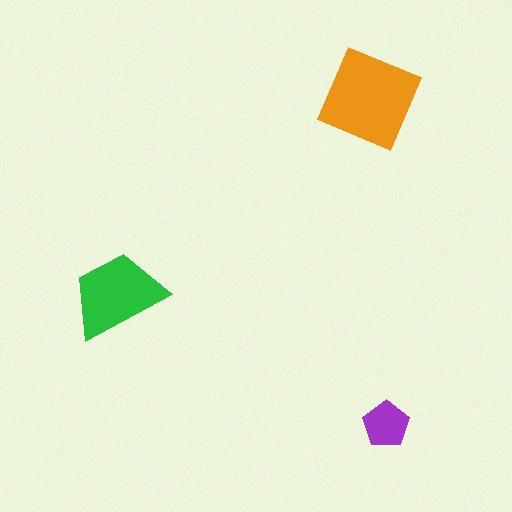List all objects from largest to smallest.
The orange square, the green trapezoid, the purple pentagon.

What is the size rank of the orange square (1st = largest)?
1st.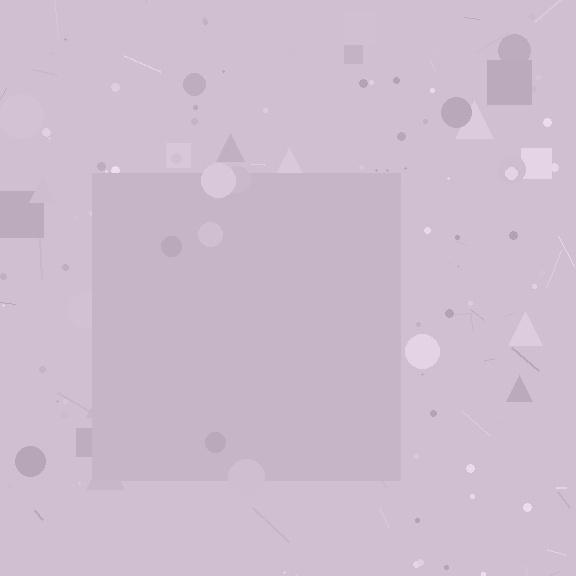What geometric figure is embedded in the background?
A square is embedded in the background.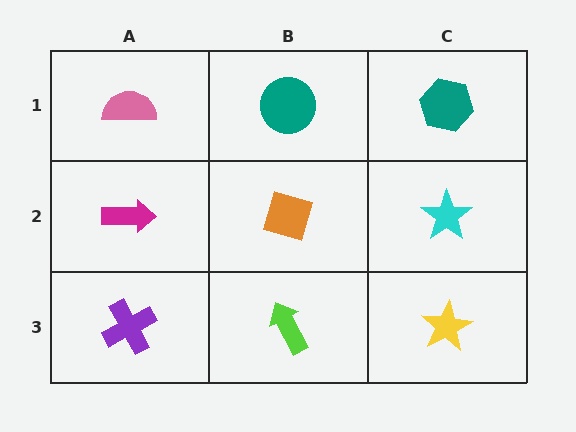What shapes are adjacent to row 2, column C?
A teal hexagon (row 1, column C), a yellow star (row 3, column C), an orange diamond (row 2, column B).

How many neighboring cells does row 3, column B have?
3.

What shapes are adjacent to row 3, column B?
An orange diamond (row 2, column B), a purple cross (row 3, column A), a yellow star (row 3, column C).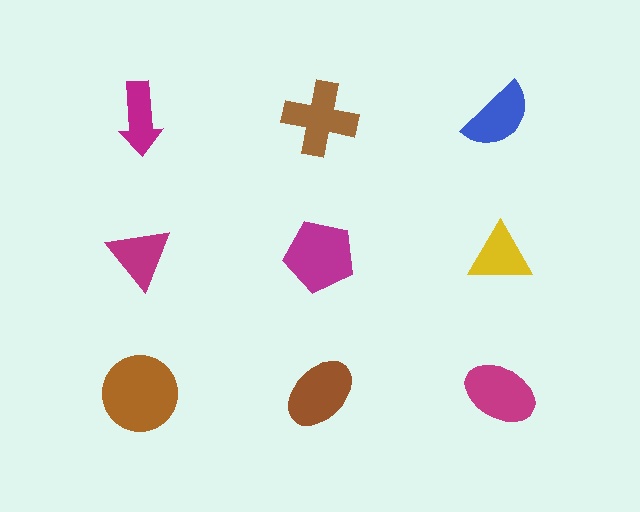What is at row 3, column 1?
A brown circle.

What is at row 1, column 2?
A brown cross.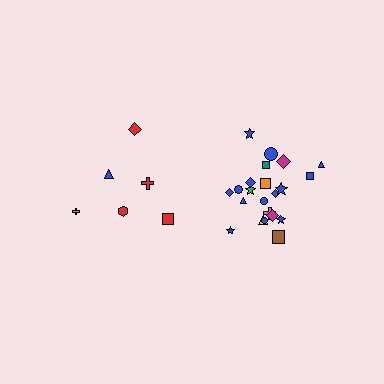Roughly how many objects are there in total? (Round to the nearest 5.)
Roughly 30 objects in total.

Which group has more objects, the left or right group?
The right group.